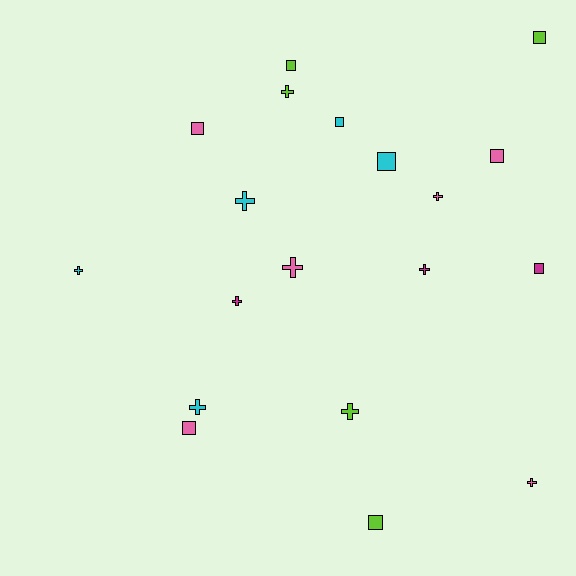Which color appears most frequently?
Pink, with 6 objects.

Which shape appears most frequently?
Cross, with 10 objects.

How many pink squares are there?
There are 3 pink squares.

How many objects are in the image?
There are 19 objects.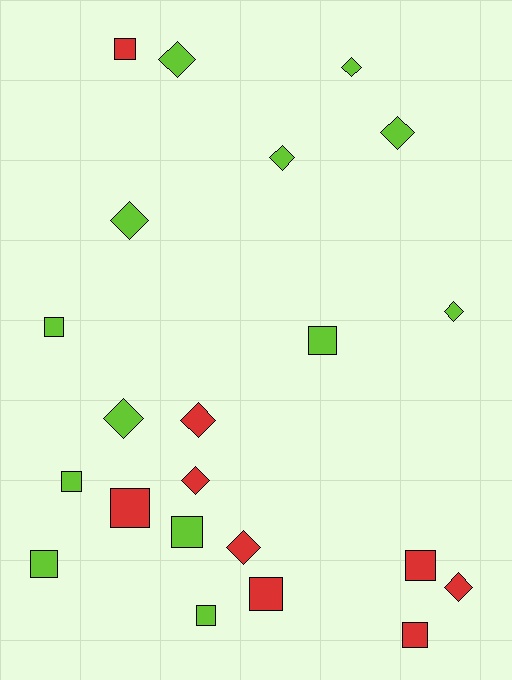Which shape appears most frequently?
Diamond, with 11 objects.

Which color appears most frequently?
Lime, with 13 objects.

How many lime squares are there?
There are 6 lime squares.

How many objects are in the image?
There are 22 objects.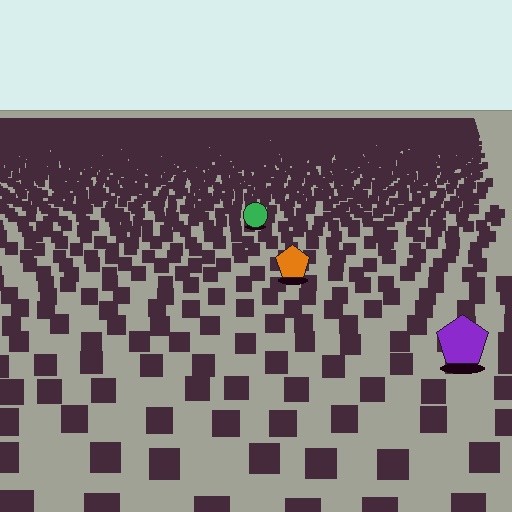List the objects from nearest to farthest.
From nearest to farthest: the purple pentagon, the orange pentagon, the green circle.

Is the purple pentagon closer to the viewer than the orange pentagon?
Yes. The purple pentagon is closer — you can tell from the texture gradient: the ground texture is coarser near it.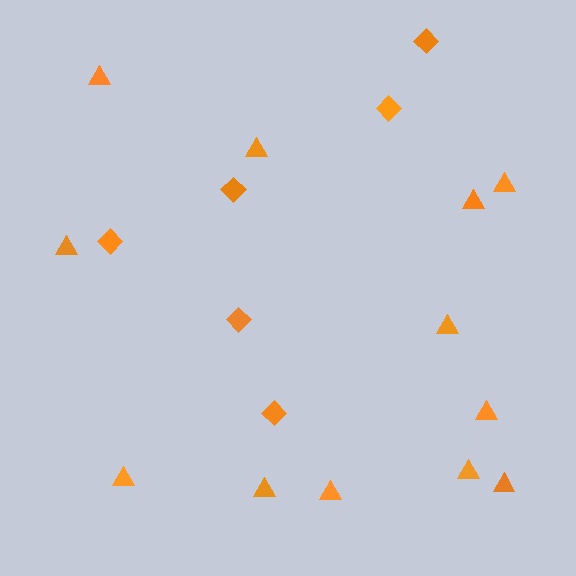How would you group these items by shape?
There are 2 groups: one group of triangles (12) and one group of diamonds (6).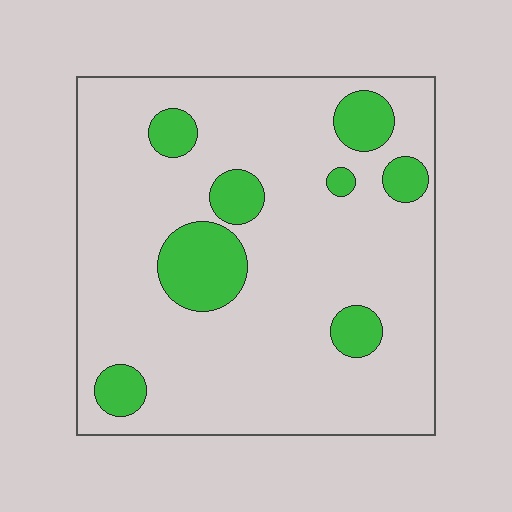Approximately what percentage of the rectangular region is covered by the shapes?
Approximately 15%.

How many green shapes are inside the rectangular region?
8.